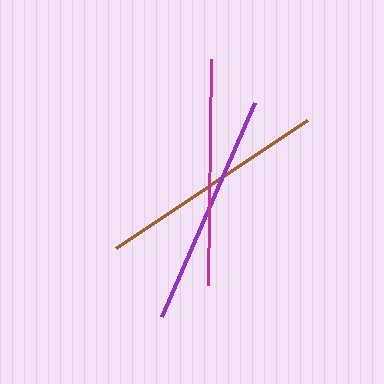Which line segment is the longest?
The purple line is the longest at approximately 233 pixels.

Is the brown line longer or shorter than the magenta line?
The brown line is longer than the magenta line.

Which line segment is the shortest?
The magenta line is the shortest at approximately 226 pixels.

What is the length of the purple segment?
The purple segment is approximately 233 pixels long.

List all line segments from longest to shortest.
From longest to shortest: purple, brown, magenta.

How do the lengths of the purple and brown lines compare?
The purple and brown lines are approximately the same length.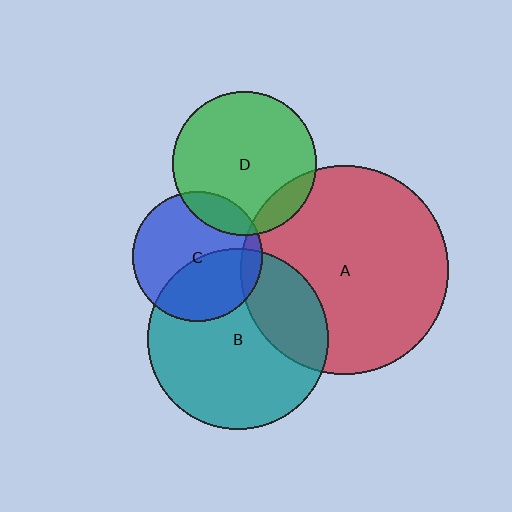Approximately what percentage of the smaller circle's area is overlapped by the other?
Approximately 40%.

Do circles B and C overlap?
Yes.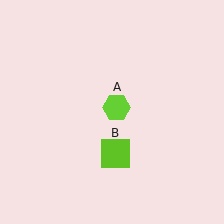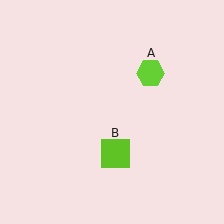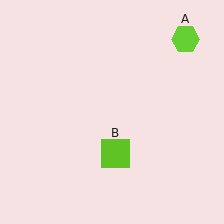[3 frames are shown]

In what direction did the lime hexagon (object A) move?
The lime hexagon (object A) moved up and to the right.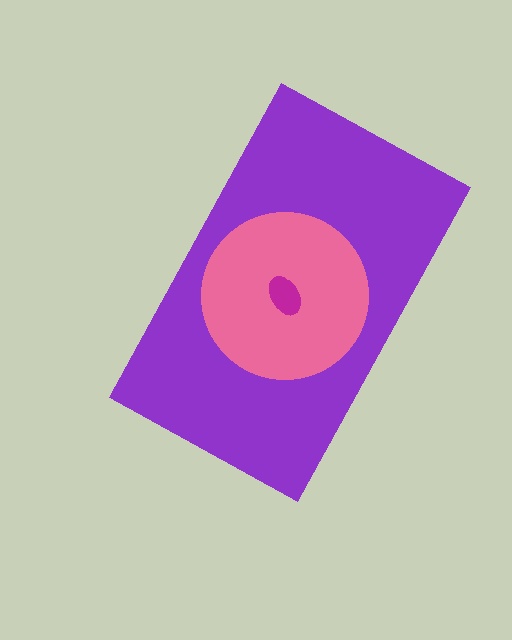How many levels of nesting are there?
3.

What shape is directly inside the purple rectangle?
The pink circle.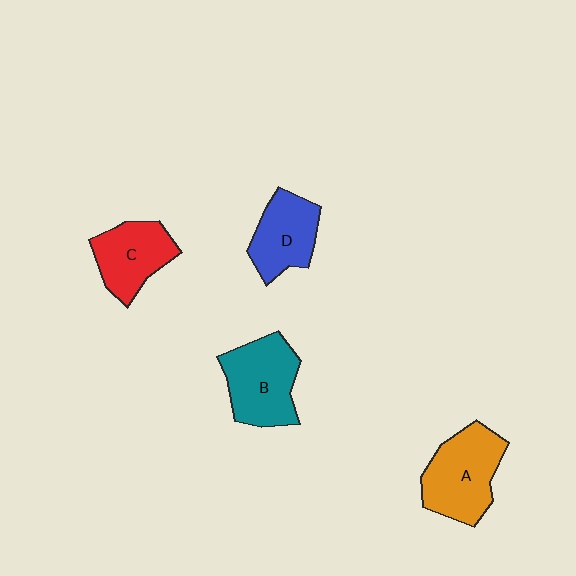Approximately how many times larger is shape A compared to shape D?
Approximately 1.3 times.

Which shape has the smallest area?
Shape D (blue).